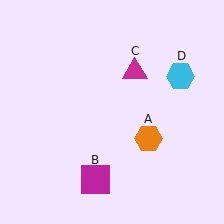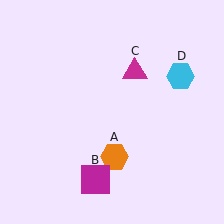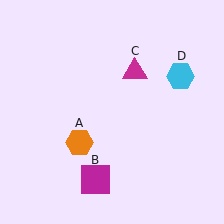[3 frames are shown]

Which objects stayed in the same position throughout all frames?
Magenta square (object B) and magenta triangle (object C) and cyan hexagon (object D) remained stationary.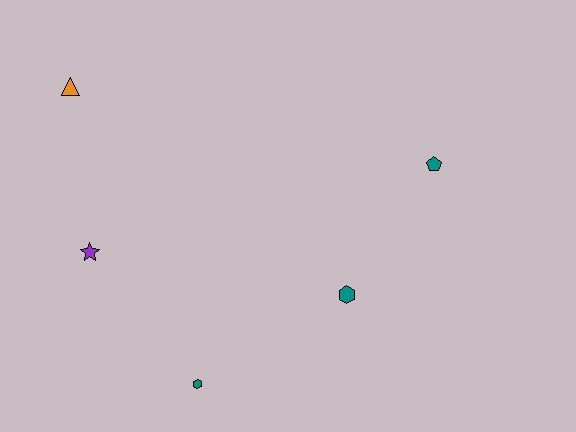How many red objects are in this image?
There are no red objects.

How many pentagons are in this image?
There is 1 pentagon.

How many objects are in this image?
There are 5 objects.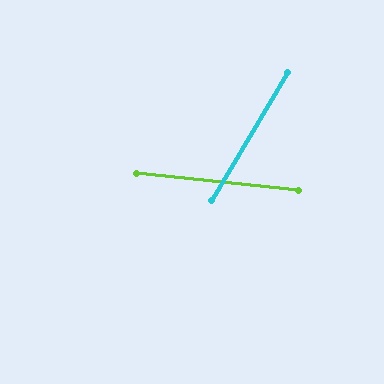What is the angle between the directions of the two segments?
Approximately 65 degrees.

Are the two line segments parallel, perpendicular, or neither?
Neither parallel nor perpendicular — they differ by about 65°.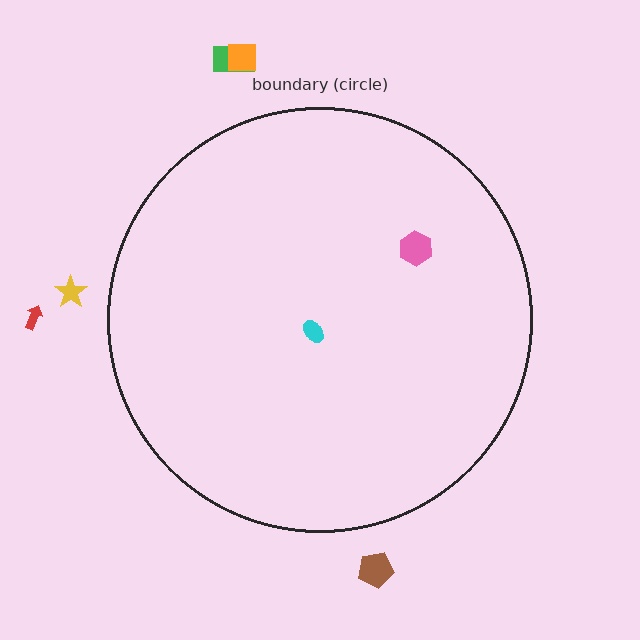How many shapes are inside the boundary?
2 inside, 5 outside.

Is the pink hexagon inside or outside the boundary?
Inside.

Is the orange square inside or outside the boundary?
Outside.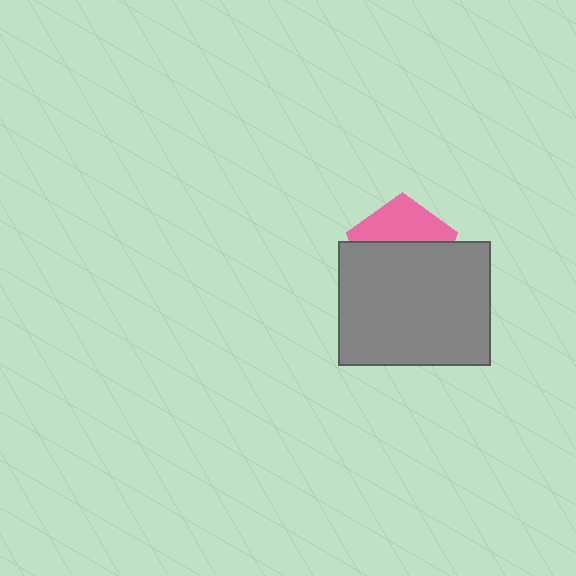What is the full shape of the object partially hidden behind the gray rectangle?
The partially hidden object is a pink pentagon.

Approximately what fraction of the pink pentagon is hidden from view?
Roughly 60% of the pink pentagon is hidden behind the gray rectangle.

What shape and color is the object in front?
The object in front is a gray rectangle.